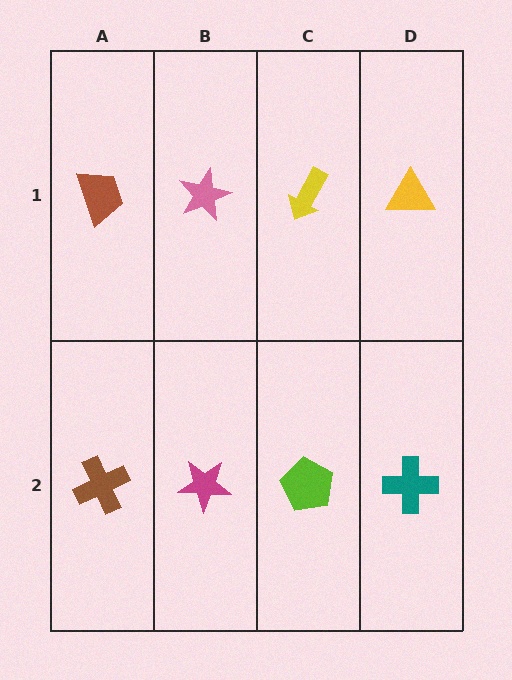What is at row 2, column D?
A teal cross.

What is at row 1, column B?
A pink star.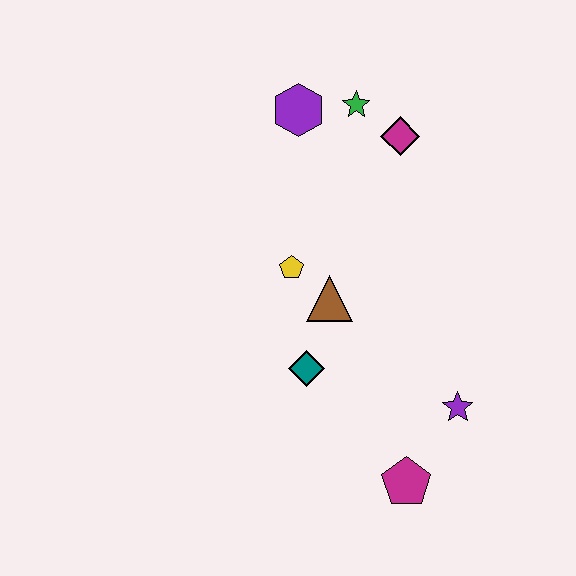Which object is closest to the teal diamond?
The brown triangle is closest to the teal diamond.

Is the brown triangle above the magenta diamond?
No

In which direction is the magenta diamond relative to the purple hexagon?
The magenta diamond is to the right of the purple hexagon.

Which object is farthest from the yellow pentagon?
The magenta pentagon is farthest from the yellow pentagon.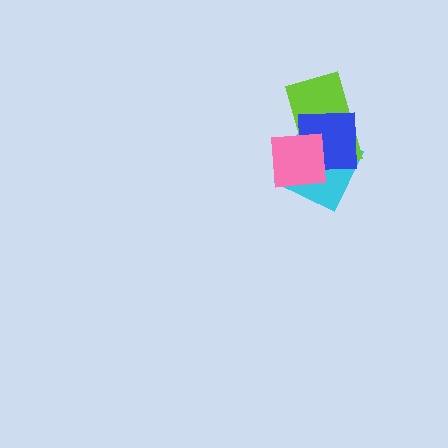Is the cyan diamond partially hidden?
Yes, it is partially covered by another shape.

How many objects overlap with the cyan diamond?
3 objects overlap with the cyan diamond.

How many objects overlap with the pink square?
3 objects overlap with the pink square.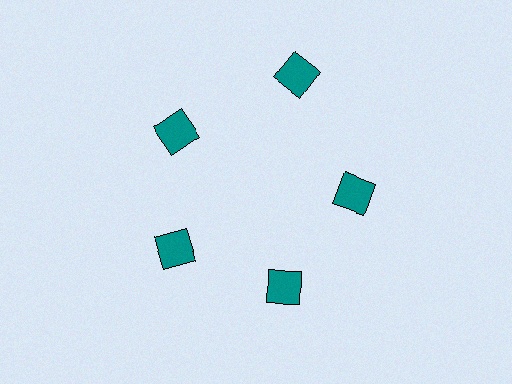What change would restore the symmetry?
The symmetry would be restored by moving it inward, back onto the ring so that all 5 squares sit at equal angles and equal distance from the center.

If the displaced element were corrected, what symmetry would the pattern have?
It would have 5-fold rotational symmetry — the pattern would map onto itself every 72 degrees.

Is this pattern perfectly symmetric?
No. The 5 teal squares are arranged in a ring, but one element near the 1 o'clock position is pushed outward from the center, breaking the 5-fold rotational symmetry.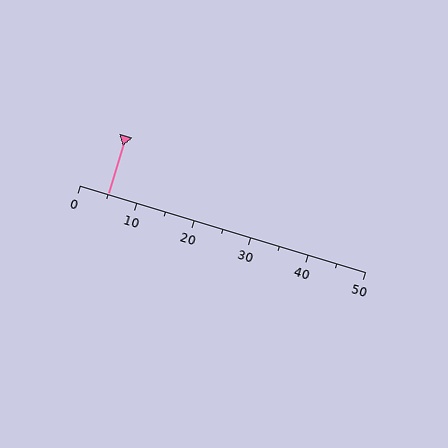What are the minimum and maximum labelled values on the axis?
The axis runs from 0 to 50.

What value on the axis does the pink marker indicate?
The marker indicates approximately 5.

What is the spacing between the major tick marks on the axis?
The major ticks are spaced 10 apart.